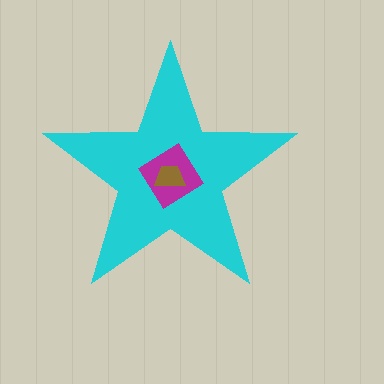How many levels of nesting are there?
3.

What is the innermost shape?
The brown trapezoid.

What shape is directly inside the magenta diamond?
The brown trapezoid.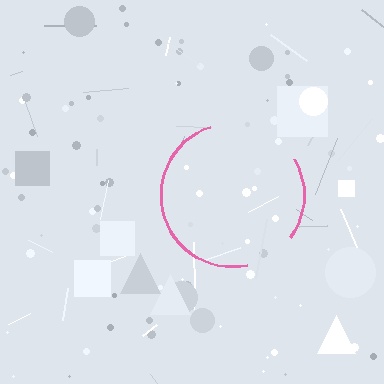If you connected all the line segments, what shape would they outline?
They would outline a circle.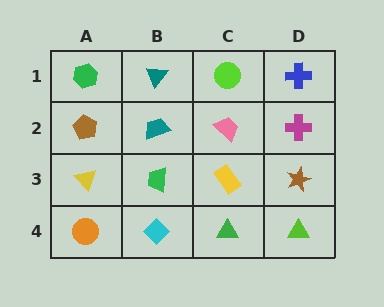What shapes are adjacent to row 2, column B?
A teal triangle (row 1, column B), a green trapezoid (row 3, column B), a brown pentagon (row 2, column A), a pink trapezoid (row 2, column C).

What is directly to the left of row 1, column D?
A lime circle.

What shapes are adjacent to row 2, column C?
A lime circle (row 1, column C), a yellow rectangle (row 3, column C), a teal trapezoid (row 2, column B), a magenta cross (row 2, column D).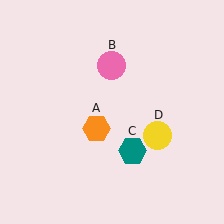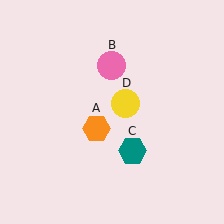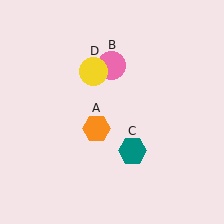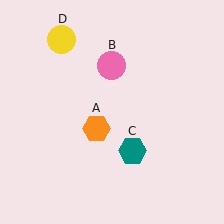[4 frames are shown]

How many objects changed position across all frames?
1 object changed position: yellow circle (object D).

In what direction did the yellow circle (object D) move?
The yellow circle (object D) moved up and to the left.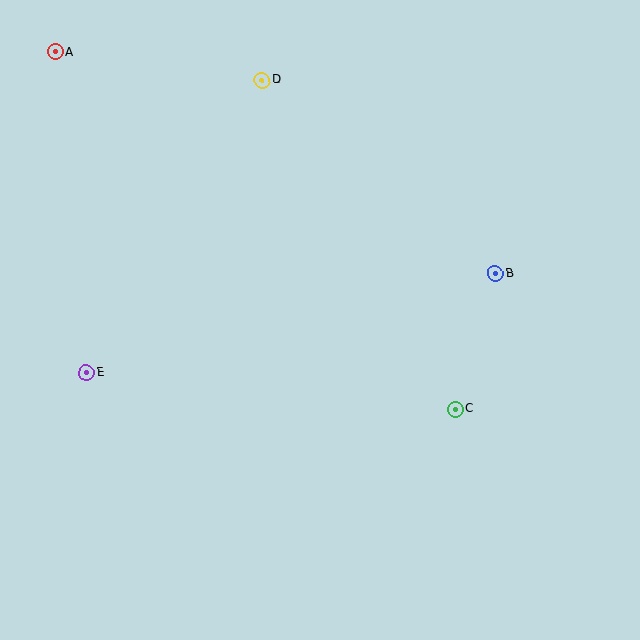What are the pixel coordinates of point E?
Point E is at (86, 373).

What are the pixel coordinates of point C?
Point C is at (455, 409).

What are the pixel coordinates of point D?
Point D is at (262, 80).